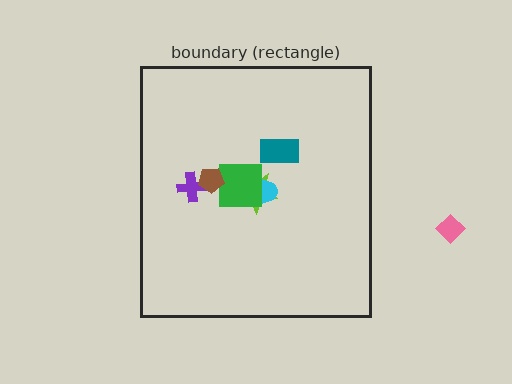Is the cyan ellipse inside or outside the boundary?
Inside.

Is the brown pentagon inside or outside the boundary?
Inside.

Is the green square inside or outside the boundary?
Inside.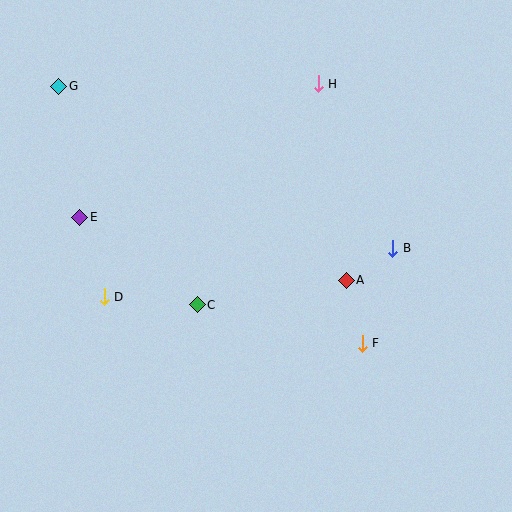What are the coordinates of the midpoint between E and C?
The midpoint between E and C is at (138, 261).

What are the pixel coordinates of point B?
Point B is at (393, 248).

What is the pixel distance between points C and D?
The distance between C and D is 93 pixels.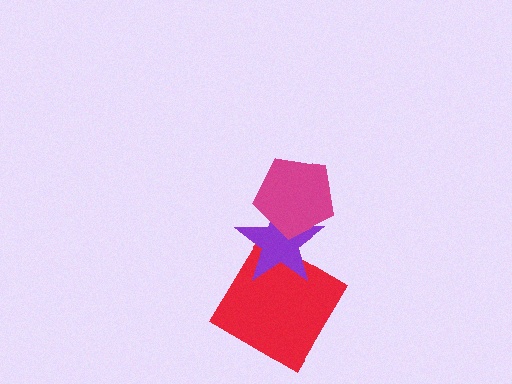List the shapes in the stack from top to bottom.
From top to bottom: the magenta pentagon, the purple star, the red diamond.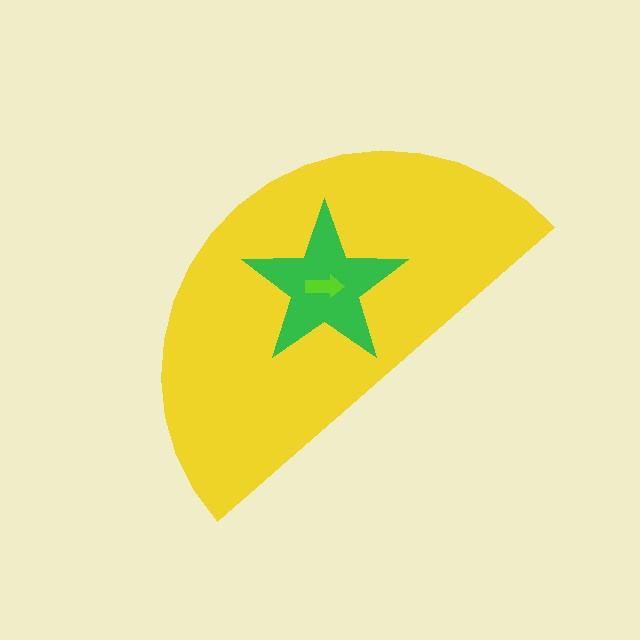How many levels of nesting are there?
3.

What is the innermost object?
The lime arrow.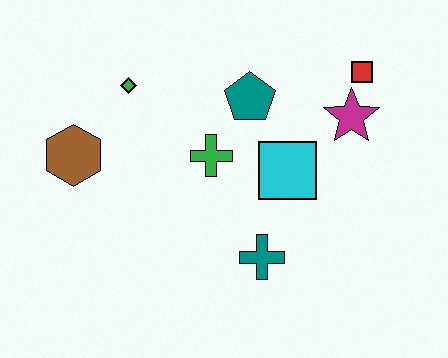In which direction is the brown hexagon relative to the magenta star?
The brown hexagon is to the left of the magenta star.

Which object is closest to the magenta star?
The red square is closest to the magenta star.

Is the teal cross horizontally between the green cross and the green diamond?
No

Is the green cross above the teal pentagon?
No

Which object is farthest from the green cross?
The red square is farthest from the green cross.